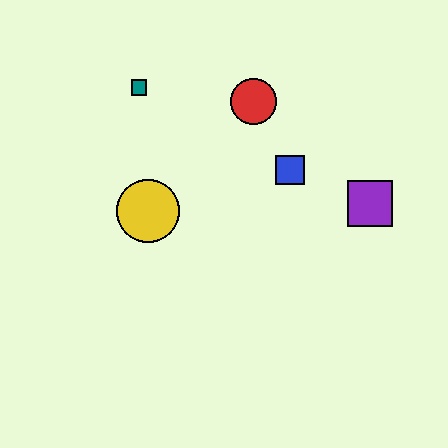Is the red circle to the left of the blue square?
Yes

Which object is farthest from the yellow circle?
The purple square is farthest from the yellow circle.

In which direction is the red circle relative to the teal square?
The red circle is to the right of the teal square.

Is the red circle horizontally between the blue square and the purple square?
No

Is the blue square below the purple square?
No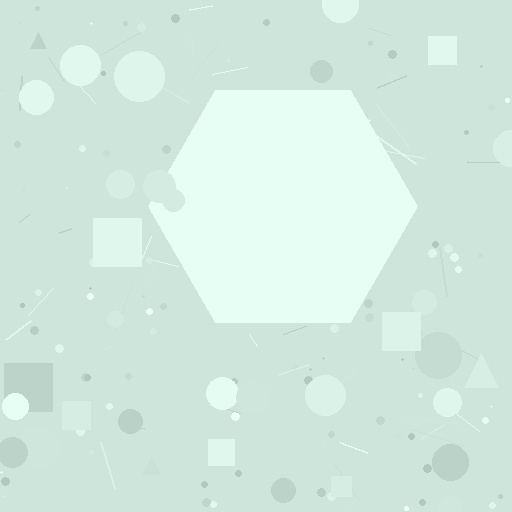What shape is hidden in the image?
A hexagon is hidden in the image.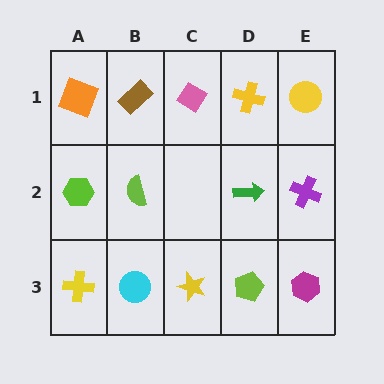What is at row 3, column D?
A lime pentagon.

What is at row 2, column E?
A purple cross.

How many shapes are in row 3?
5 shapes.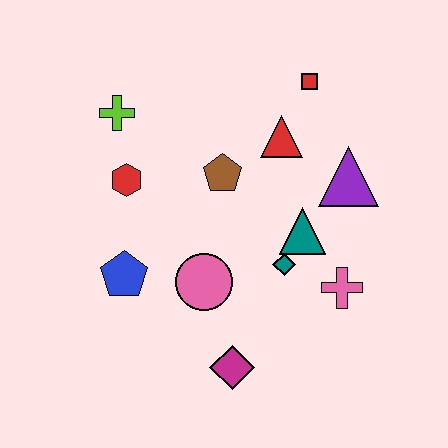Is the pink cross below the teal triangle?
Yes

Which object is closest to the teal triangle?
The teal diamond is closest to the teal triangle.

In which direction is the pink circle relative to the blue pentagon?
The pink circle is to the right of the blue pentagon.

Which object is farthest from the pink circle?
The red square is farthest from the pink circle.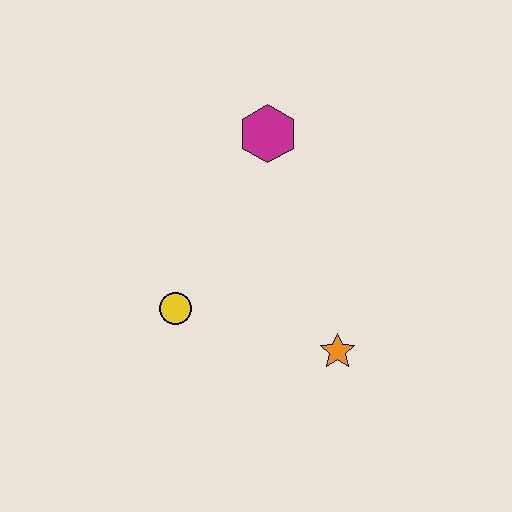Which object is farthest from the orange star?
The magenta hexagon is farthest from the orange star.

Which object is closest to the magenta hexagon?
The yellow circle is closest to the magenta hexagon.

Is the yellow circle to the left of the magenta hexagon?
Yes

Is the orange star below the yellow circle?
Yes